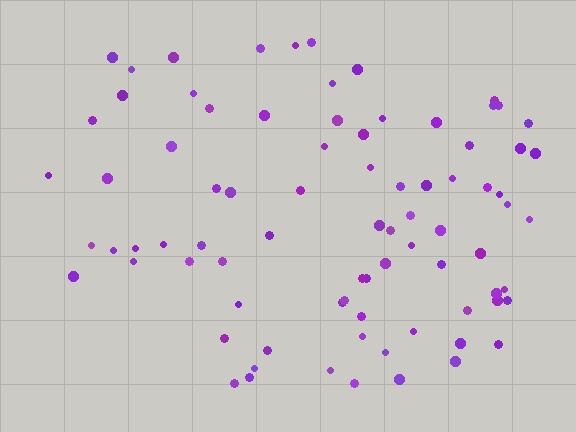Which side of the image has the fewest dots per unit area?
The left.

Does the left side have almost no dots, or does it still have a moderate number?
Still a moderate number, just noticeably fewer than the right.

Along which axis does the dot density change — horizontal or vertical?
Horizontal.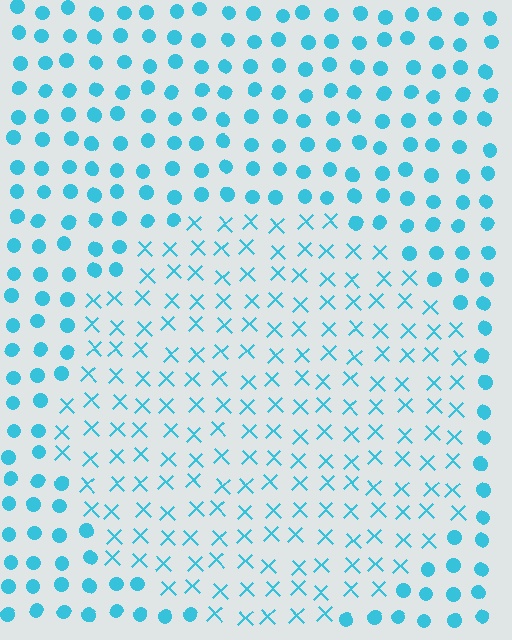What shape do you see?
I see a circle.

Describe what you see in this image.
The image is filled with small cyan elements arranged in a uniform grid. A circle-shaped region contains X marks, while the surrounding area contains circles. The boundary is defined purely by the change in element shape.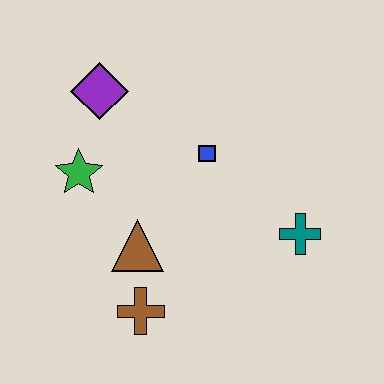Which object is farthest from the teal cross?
The purple diamond is farthest from the teal cross.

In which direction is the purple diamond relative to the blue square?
The purple diamond is to the left of the blue square.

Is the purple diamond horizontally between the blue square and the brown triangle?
No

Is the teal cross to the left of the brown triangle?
No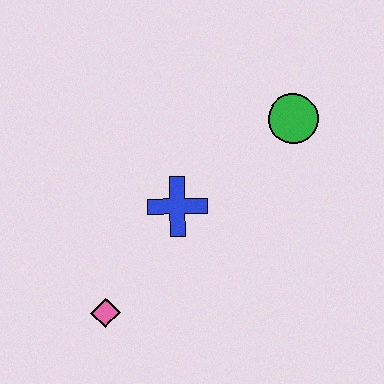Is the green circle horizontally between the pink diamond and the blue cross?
No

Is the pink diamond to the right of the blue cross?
No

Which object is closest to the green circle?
The blue cross is closest to the green circle.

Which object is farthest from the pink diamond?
The green circle is farthest from the pink diamond.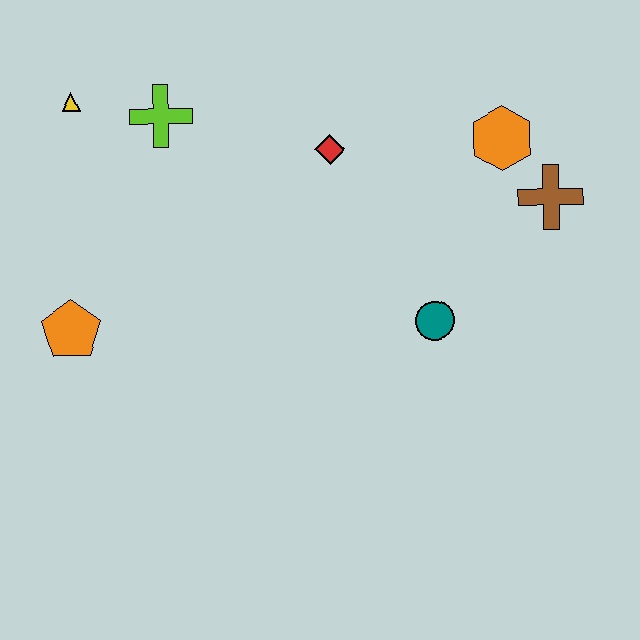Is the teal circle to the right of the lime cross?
Yes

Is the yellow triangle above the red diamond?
Yes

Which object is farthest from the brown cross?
The orange pentagon is farthest from the brown cross.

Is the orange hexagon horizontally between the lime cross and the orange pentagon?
No